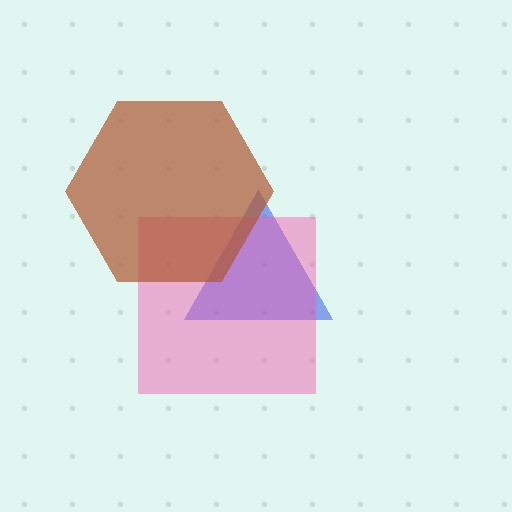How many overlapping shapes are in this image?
There are 3 overlapping shapes in the image.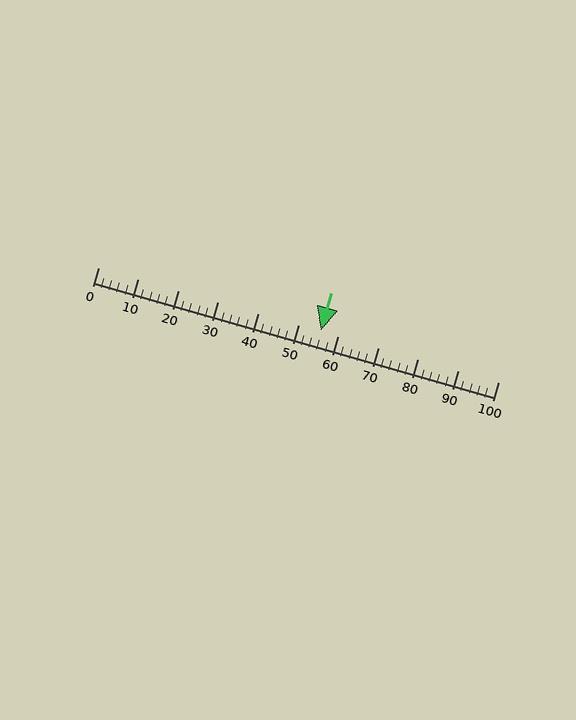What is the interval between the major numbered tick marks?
The major tick marks are spaced 10 units apart.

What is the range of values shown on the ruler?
The ruler shows values from 0 to 100.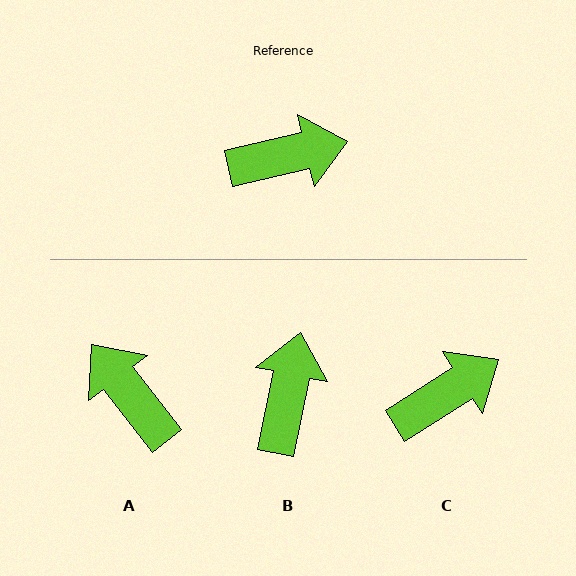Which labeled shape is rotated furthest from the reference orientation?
A, about 115 degrees away.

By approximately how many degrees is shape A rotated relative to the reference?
Approximately 115 degrees counter-clockwise.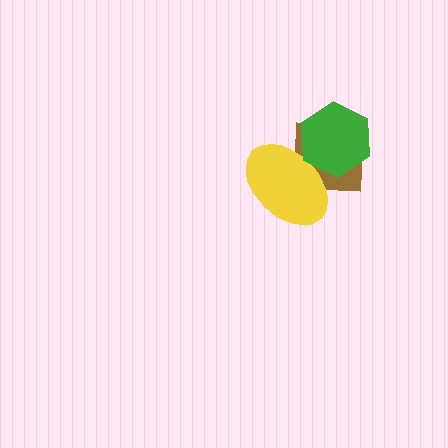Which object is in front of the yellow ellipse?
The green hexagon is in front of the yellow ellipse.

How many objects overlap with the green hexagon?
2 objects overlap with the green hexagon.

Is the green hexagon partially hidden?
No, no other shape covers it.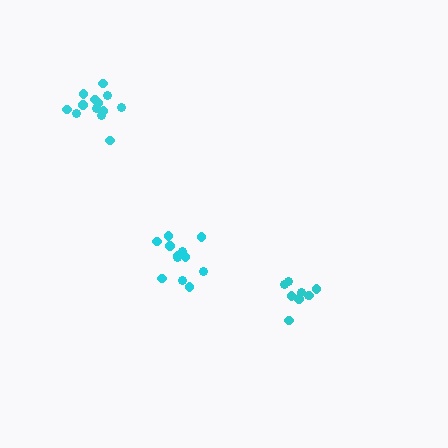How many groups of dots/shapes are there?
There are 3 groups.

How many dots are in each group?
Group 1: 13 dots, Group 2: 12 dots, Group 3: 9 dots (34 total).